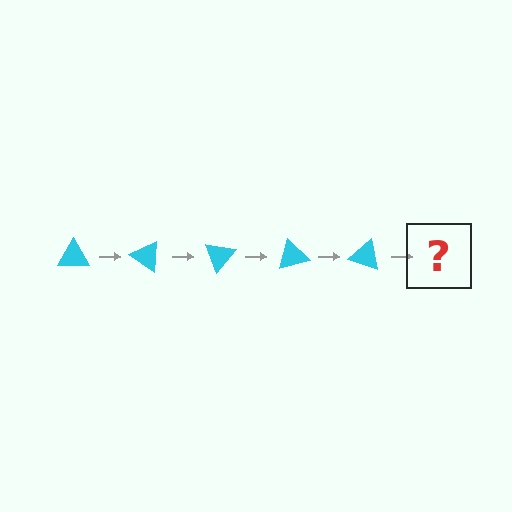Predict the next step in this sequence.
The next step is a cyan triangle rotated 175 degrees.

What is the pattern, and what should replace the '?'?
The pattern is that the triangle rotates 35 degrees each step. The '?' should be a cyan triangle rotated 175 degrees.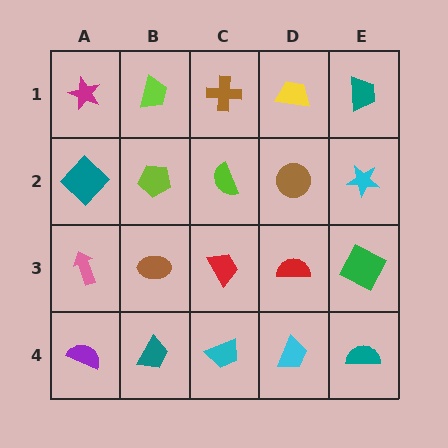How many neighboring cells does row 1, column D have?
3.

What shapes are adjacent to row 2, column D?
A yellow trapezoid (row 1, column D), a red semicircle (row 3, column D), a lime semicircle (row 2, column C), a cyan star (row 2, column E).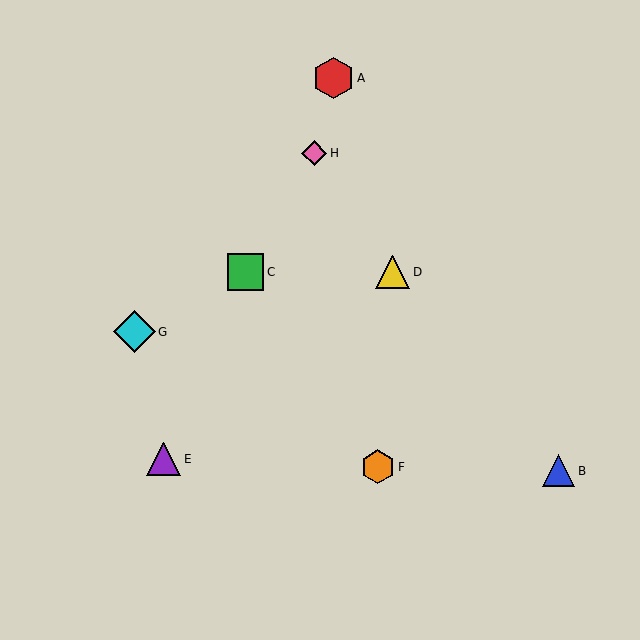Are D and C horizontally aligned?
Yes, both are at y≈272.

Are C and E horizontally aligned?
No, C is at y≈272 and E is at y≈459.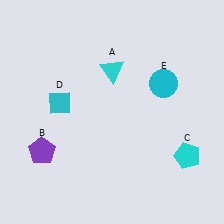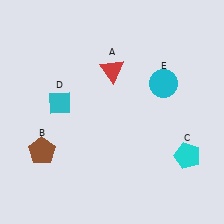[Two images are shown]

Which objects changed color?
A changed from cyan to red. B changed from purple to brown.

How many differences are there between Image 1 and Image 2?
There are 2 differences between the two images.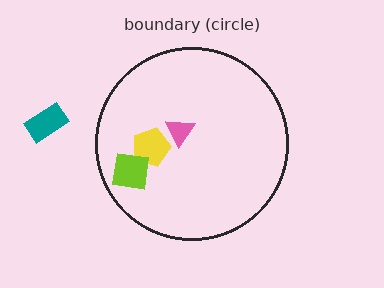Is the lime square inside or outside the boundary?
Inside.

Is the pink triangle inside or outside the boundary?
Inside.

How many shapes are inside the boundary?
3 inside, 1 outside.